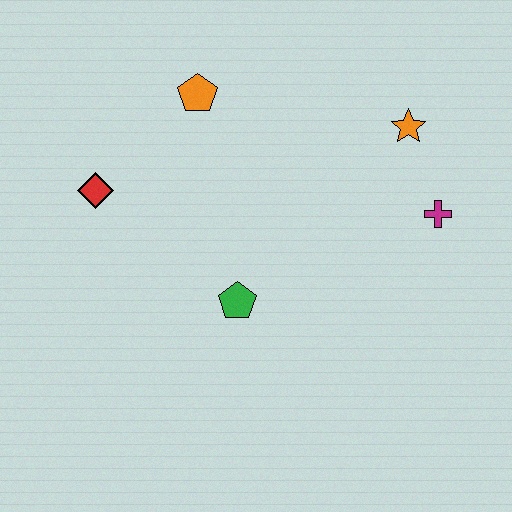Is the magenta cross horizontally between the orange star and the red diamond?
No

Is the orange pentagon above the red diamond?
Yes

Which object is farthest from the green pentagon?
The orange star is farthest from the green pentagon.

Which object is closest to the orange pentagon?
The red diamond is closest to the orange pentagon.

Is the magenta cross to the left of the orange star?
No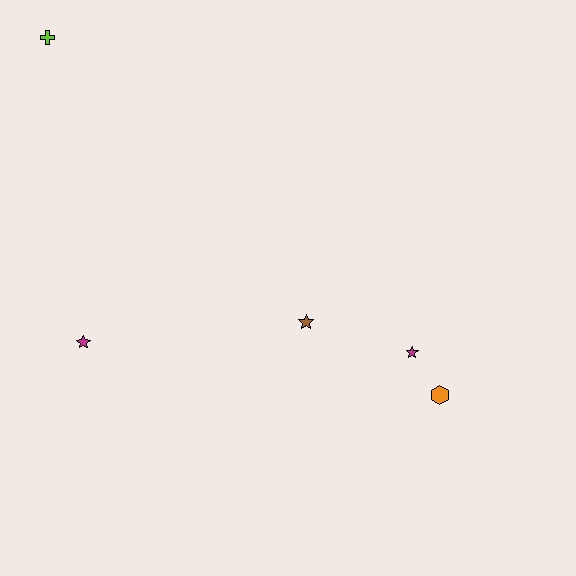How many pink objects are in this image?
There are no pink objects.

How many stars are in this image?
There are 3 stars.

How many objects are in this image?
There are 5 objects.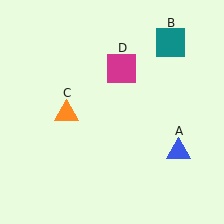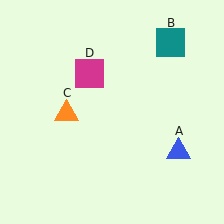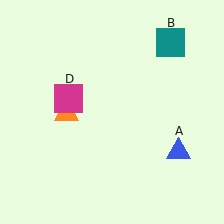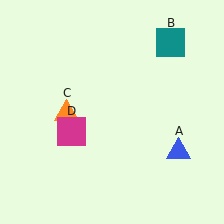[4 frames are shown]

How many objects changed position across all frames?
1 object changed position: magenta square (object D).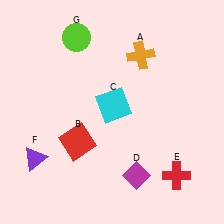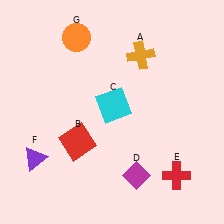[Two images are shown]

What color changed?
The circle (G) changed from lime in Image 1 to orange in Image 2.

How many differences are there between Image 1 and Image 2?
There is 1 difference between the two images.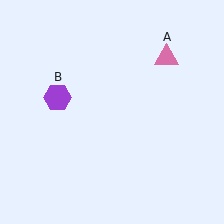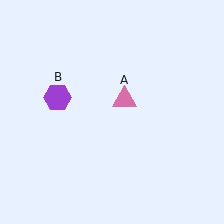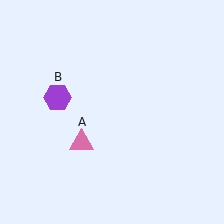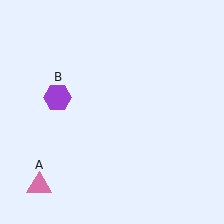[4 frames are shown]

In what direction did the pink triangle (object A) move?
The pink triangle (object A) moved down and to the left.